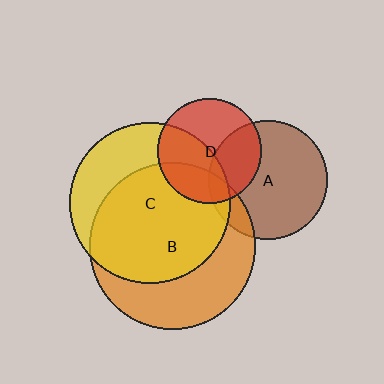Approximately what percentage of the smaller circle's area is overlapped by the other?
Approximately 25%.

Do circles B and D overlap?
Yes.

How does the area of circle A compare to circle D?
Approximately 1.3 times.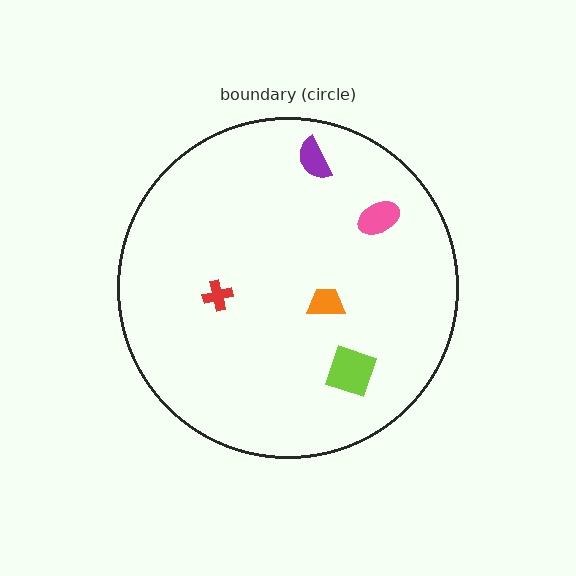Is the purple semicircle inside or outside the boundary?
Inside.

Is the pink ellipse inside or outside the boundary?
Inside.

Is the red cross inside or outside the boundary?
Inside.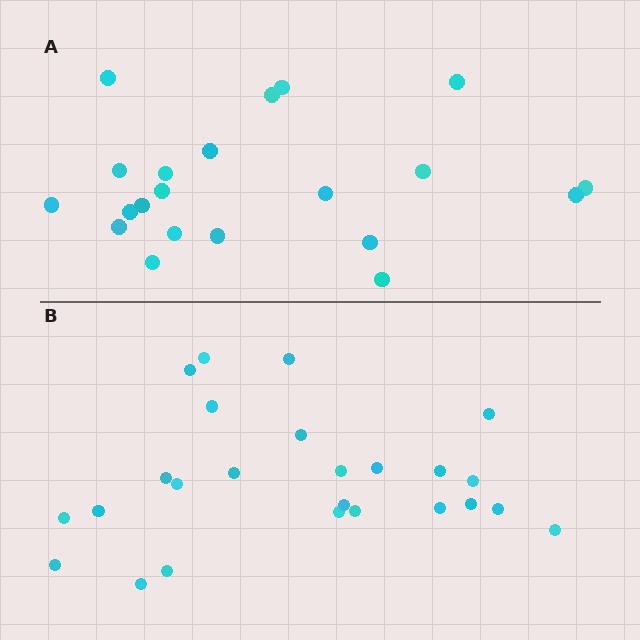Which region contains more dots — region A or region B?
Region B (the bottom region) has more dots.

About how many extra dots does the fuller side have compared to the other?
Region B has about 4 more dots than region A.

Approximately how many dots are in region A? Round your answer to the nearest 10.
About 20 dots. (The exact count is 21, which rounds to 20.)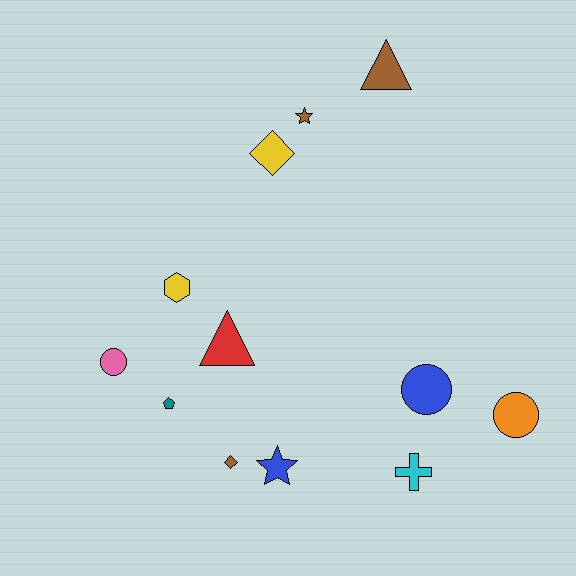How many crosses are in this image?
There is 1 cross.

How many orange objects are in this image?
There is 1 orange object.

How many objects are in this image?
There are 12 objects.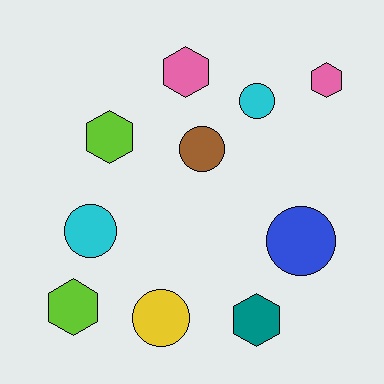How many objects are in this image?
There are 10 objects.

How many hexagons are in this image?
There are 5 hexagons.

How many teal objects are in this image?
There is 1 teal object.